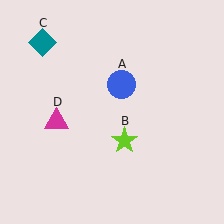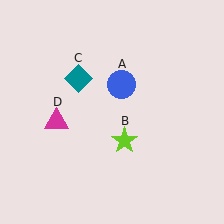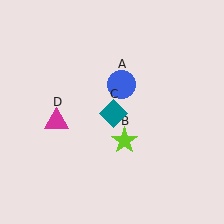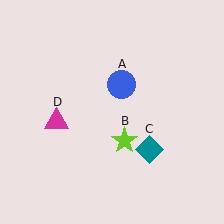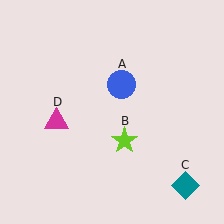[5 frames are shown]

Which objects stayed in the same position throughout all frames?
Blue circle (object A) and lime star (object B) and magenta triangle (object D) remained stationary.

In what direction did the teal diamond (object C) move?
The teal diamond (object C) moved down and to the right.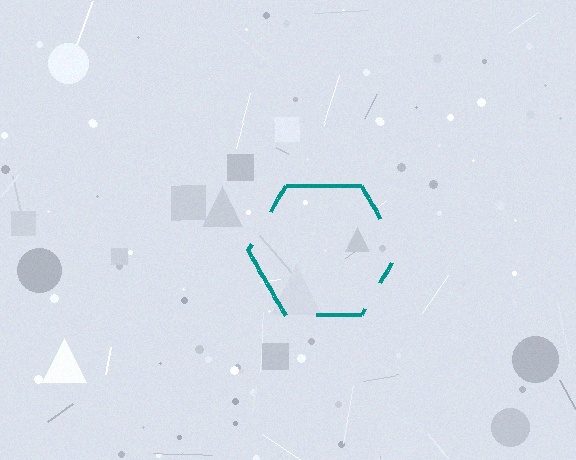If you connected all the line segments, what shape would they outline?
They would outline a hexagon.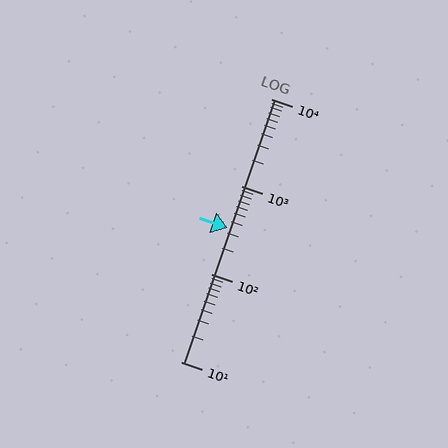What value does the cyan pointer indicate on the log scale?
The pointer indicates approximately 340.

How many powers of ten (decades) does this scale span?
The scale spans 3 decades, from 10 to 10000.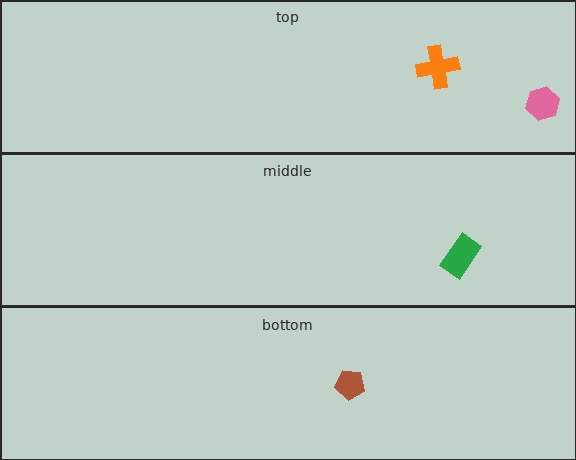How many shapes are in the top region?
2.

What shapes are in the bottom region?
The brown pentagon.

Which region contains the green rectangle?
The middle region.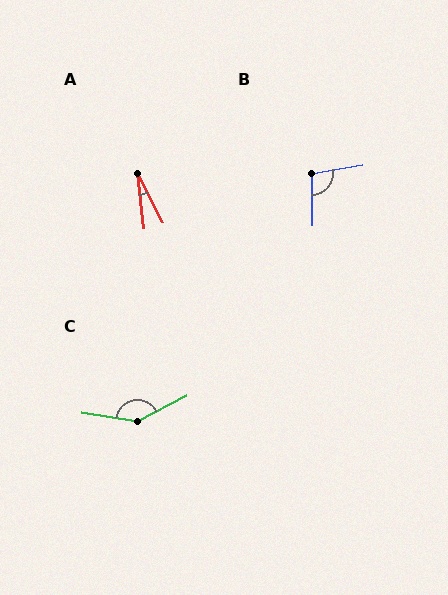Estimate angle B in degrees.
Approximately 100 degrees.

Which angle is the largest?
C, at approximately 143 degrees.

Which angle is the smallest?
A, at approximately 21 degrees.